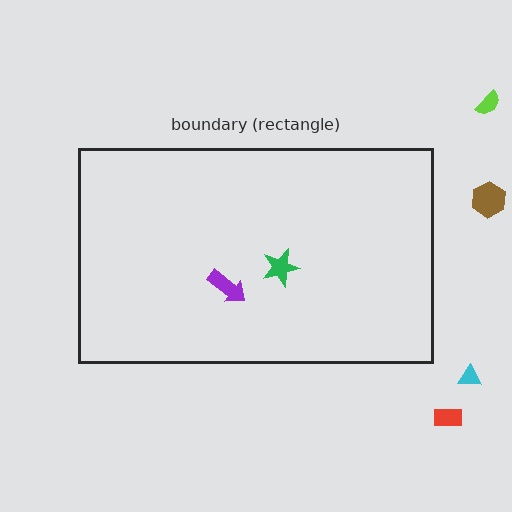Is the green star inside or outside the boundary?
Inside.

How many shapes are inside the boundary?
2 inside, 4 outside.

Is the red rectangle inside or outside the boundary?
Outside.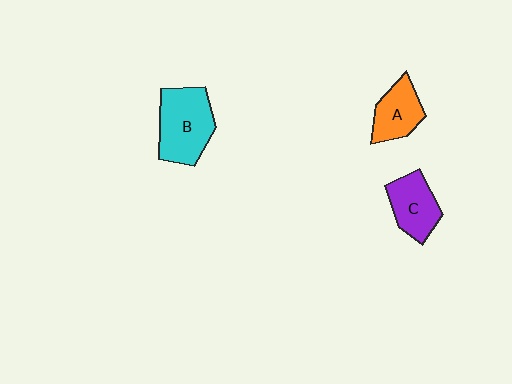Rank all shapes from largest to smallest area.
From largest to smallest: B (cyan), C (purple), A (orange).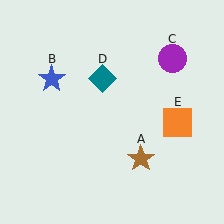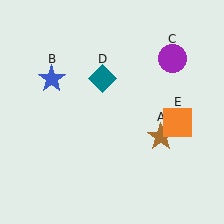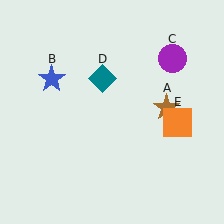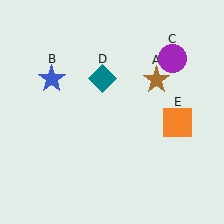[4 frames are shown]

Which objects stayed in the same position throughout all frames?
Blue star (object B) and purple circle (object C) and teal diamond (object D) and orange square (object E) remained stationary.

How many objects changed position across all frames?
1 object changed position: brown star (object A).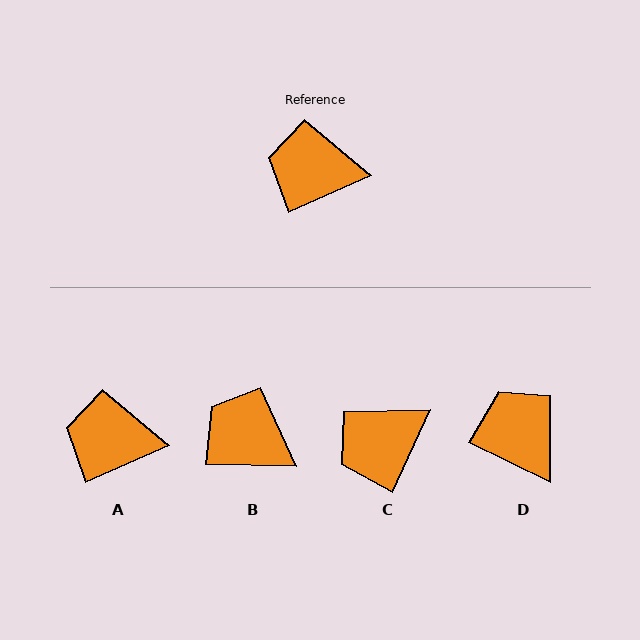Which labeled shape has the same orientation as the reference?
A.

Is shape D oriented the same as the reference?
No, it is off by about 51 degrees.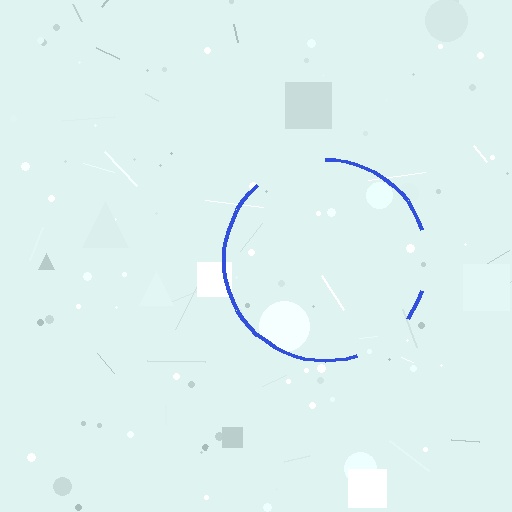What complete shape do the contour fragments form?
The contour fragments form a circle.